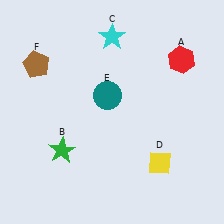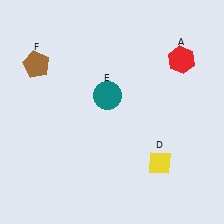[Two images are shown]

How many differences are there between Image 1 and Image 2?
There are 2 differences between the two images.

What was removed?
The green star (B), the cyan star (C) were removed in Image 2.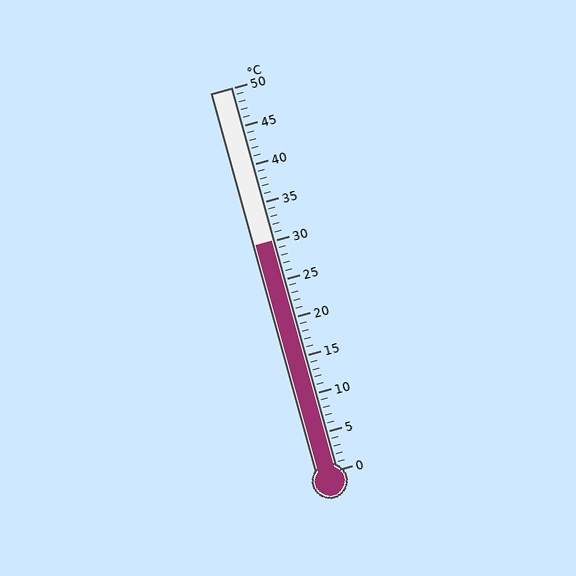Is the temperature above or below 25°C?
The temperature is above 25°C.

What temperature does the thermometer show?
The thermometer shows approximately 30°C.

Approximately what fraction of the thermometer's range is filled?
The thermometer is filled to approximately 60% of its range.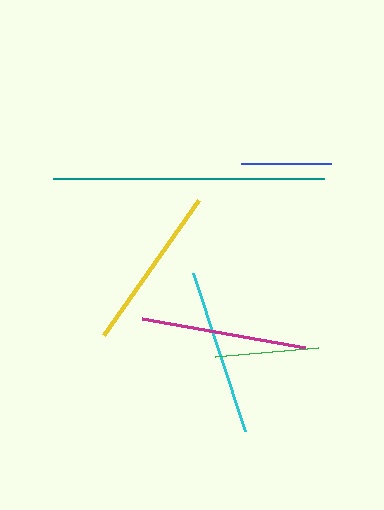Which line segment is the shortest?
The blue line is the shortest at approximately 91 pixels.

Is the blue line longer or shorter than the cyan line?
The cyan line is longer than the blue line.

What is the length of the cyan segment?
The cyan segment is approximately 167 pixels long.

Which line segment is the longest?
The teal line is the longest at approximately 270 pixels.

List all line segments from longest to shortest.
From longest to shortest: teal, cyan, magenta, yellow, green, blue.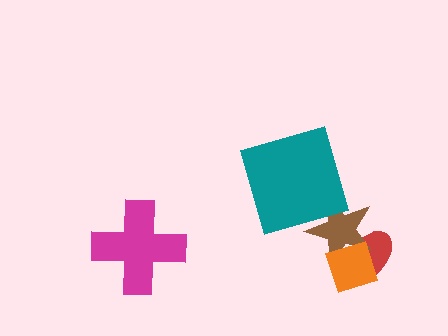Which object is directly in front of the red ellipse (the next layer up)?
The brown star is directly in front of the red ellipse.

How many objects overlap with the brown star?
3 objects overlap with the brown star.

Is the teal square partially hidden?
No, no other shape covers it.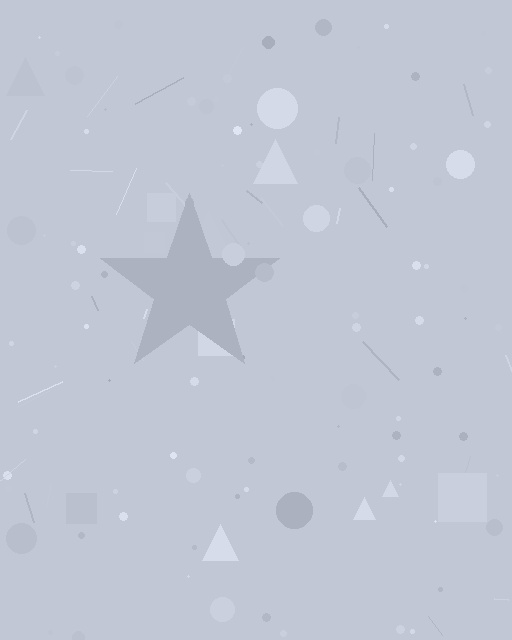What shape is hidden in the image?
A star is hidden in the image.